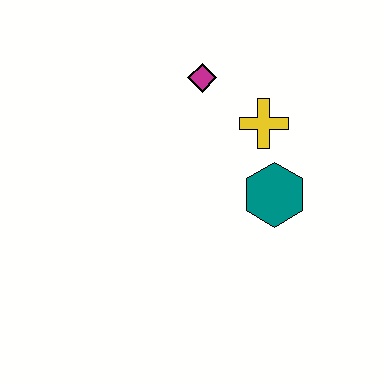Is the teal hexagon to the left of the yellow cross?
No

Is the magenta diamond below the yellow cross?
No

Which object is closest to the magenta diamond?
The yellow cross is closest to the magenta diamond.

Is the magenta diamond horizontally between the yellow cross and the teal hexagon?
No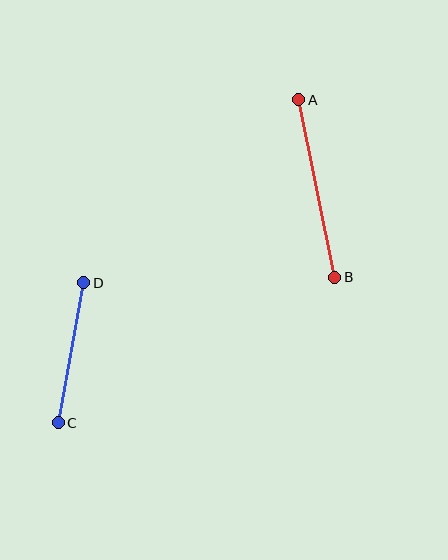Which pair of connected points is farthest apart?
Points A and B are farthest apart.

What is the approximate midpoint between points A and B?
The midpoint is at approximately (317, 189) pixels.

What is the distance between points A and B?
The distance is approximately 181 pixels.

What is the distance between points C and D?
The distance is approximately 142 pixels.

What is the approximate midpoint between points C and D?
The midpoint is at approximately (71, 353) pixels.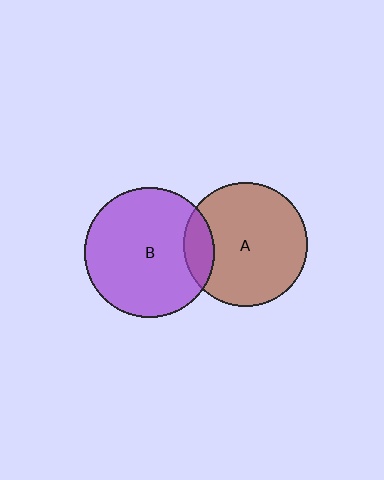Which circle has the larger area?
Circle B (purple).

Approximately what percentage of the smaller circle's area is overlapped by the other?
Approximately 15%.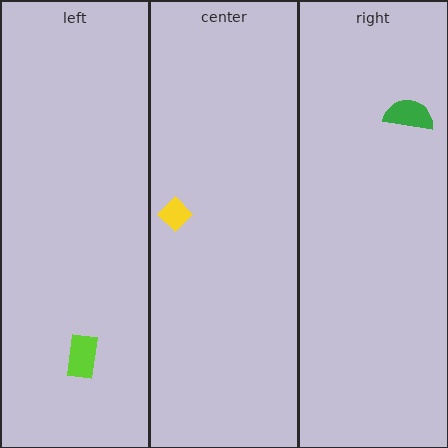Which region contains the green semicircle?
The right region.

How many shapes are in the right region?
1.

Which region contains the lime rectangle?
The left region.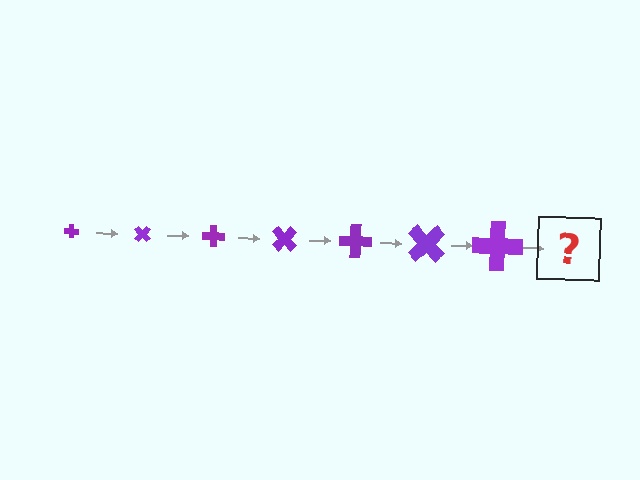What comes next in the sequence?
The next element should be a cross, larger than the previous one and rotated 315 degrees from the start.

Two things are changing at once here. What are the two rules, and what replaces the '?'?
The two rules are that the cross grows larger each step and it rotates 45 degrees each step. The '?' should be a cross, larger than the previous one and rotated 315 degrees from the start.